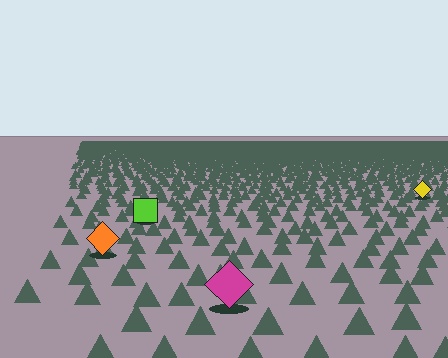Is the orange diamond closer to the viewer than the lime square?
Yes. The orange diamond is closer — you can tell from the texture gradient: the ground texture is coarser near it.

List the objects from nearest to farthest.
From nearest to farthest: the magenta diamond, the orange diamond, the lime square, the yellow diamond.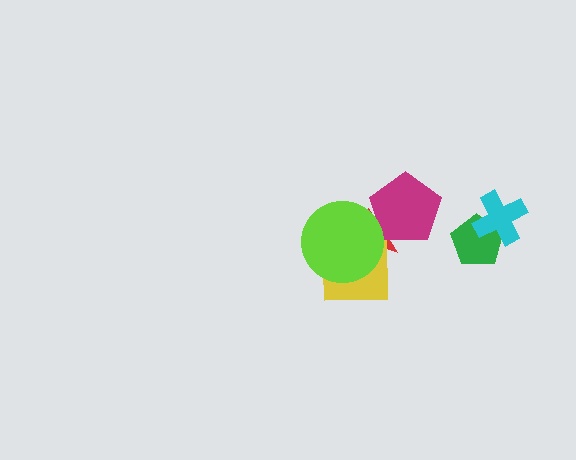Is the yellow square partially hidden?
Yes, it is partially covered by another shape.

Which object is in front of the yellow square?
The lime circle is in front of the yellow square.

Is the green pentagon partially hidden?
Yes, it is partially covered by another shape.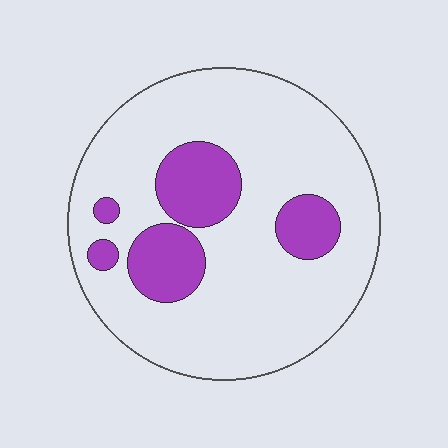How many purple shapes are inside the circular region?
5.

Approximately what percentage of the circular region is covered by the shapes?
Approximately 20%.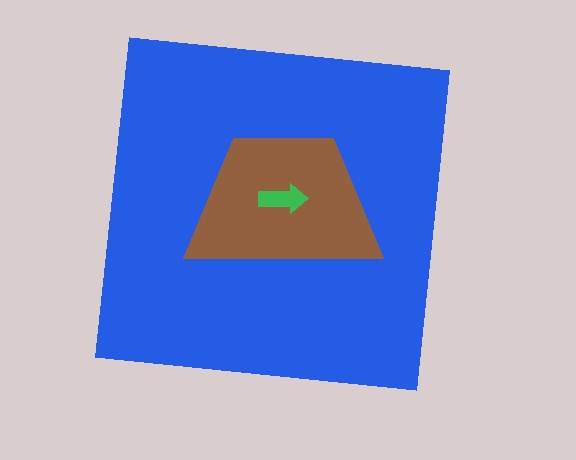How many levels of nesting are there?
3.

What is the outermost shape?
The blue square.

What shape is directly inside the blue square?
The brown trapezoid.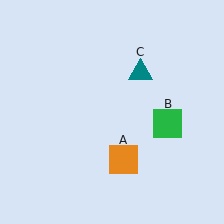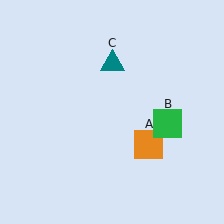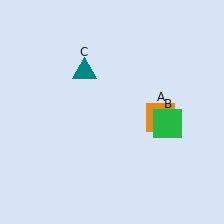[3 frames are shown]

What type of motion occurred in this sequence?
The orange square (object A), teal triangle (object C) rotated counterclockwise around the center of the scene.